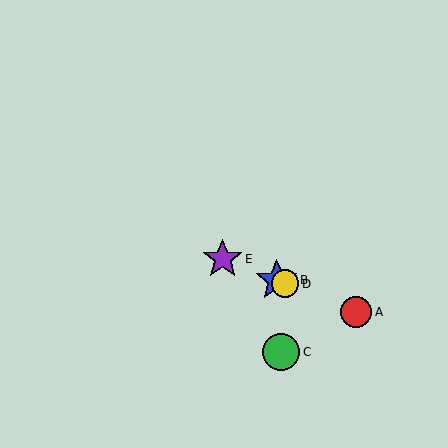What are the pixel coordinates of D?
Object D is at (285, 284).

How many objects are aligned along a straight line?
4 objects (A, B, D, E) are aligned along a straight line.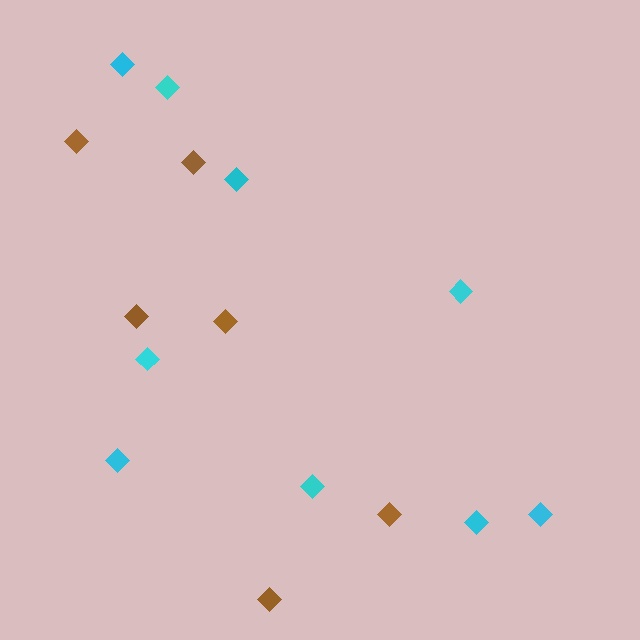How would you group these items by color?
There are 2 groups: one group of cyan diamonds (9) and one group of brown diamonds (6).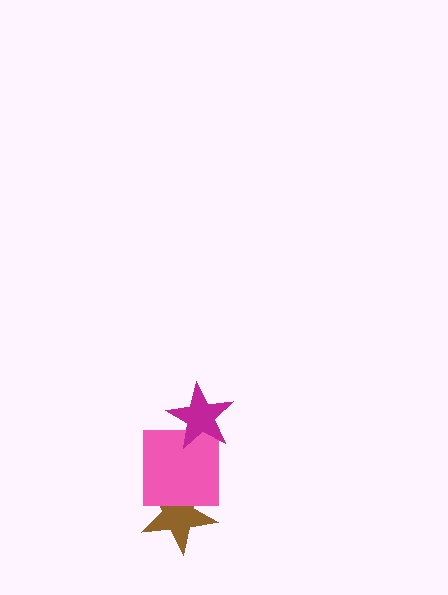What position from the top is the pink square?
The pink square is 2nd from the top.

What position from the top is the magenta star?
The magenta star is 1st from the top.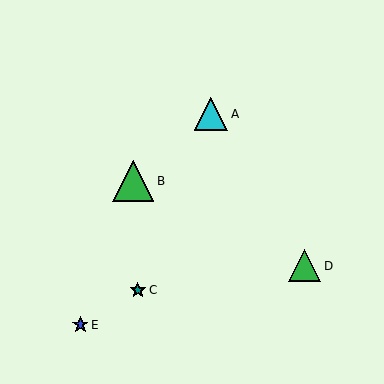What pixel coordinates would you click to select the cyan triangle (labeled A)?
Click at (211, 114) to select the cyan triangle A.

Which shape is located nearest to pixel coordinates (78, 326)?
The blue star (labeled E) at (80, 325) is nearest to that location.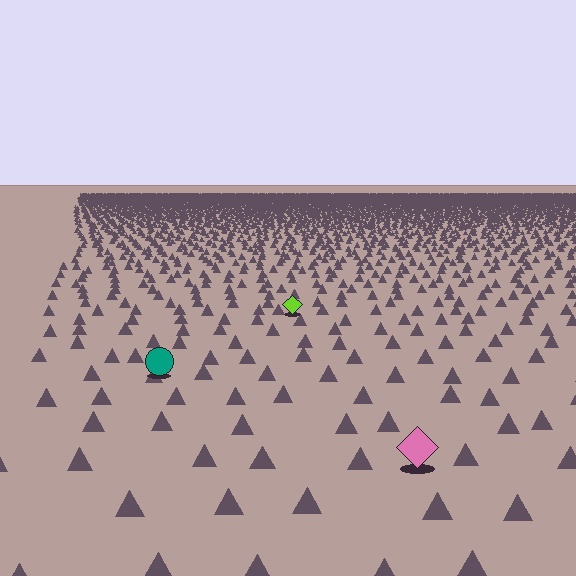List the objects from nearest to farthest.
From nearest to farthest: the pink diamond, the teal circle, the lime diamond.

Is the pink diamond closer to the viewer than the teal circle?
Yes. The pink diamond is closer — you can tell from the texture gradient: the ground texture is coarser near it.